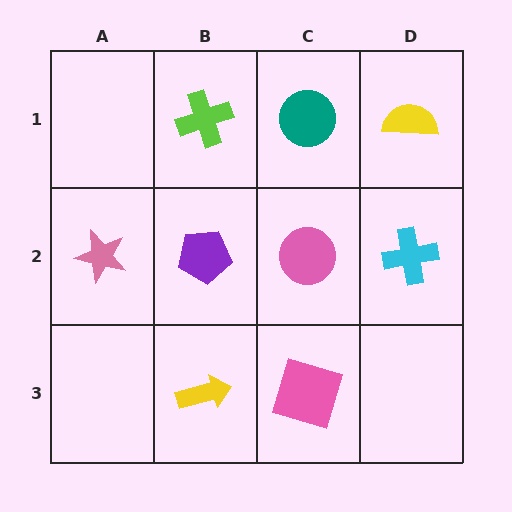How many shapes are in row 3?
2 shapes.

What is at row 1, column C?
A teal circle.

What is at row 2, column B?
A purple pentagon.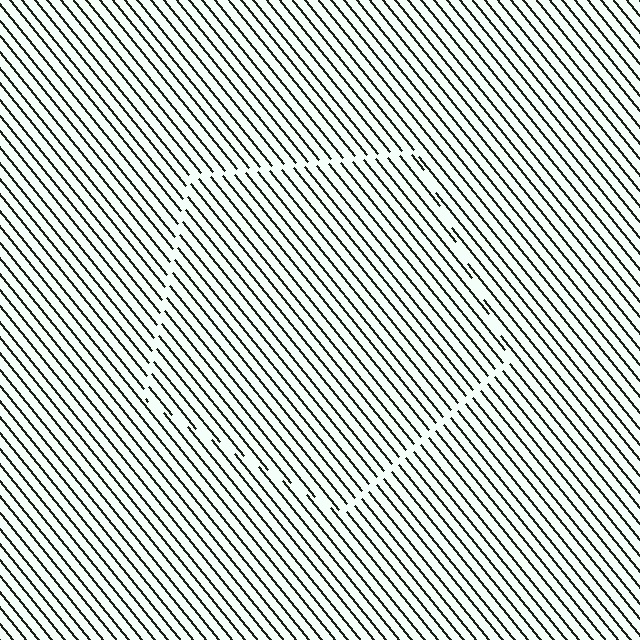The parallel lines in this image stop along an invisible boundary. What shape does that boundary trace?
An illusory pentagon. The interior of the shape contains the same grating, shifted by half a period — the contour is defined by the phase discontinuity where line-ends from the inner and outer gratings abut.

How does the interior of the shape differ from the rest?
The interior of the shape contains the same grating, shifted by half a period — the contour is defined by the phase discontinuity where line-ends from the inner and outer gratings abut.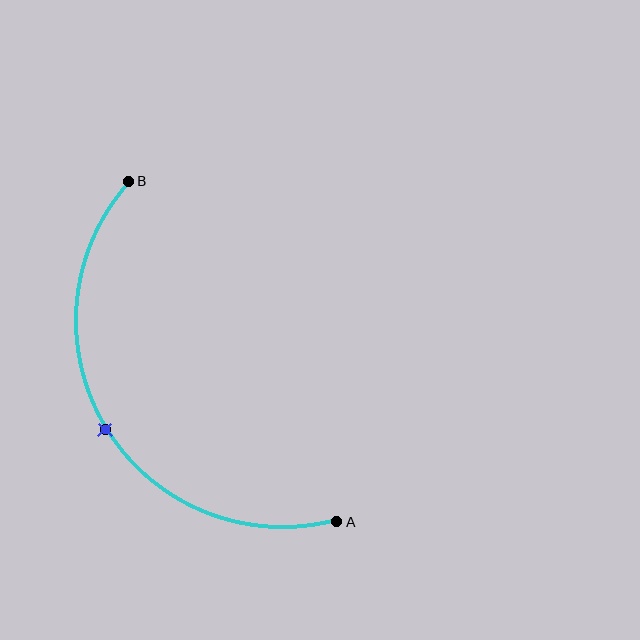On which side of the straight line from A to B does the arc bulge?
The arc bulges to the left of the straight line connecting A and B.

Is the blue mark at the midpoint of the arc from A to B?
Yes. The blue mark lies on the arc at equal arc-length from both A and B — it is the arc midpoint.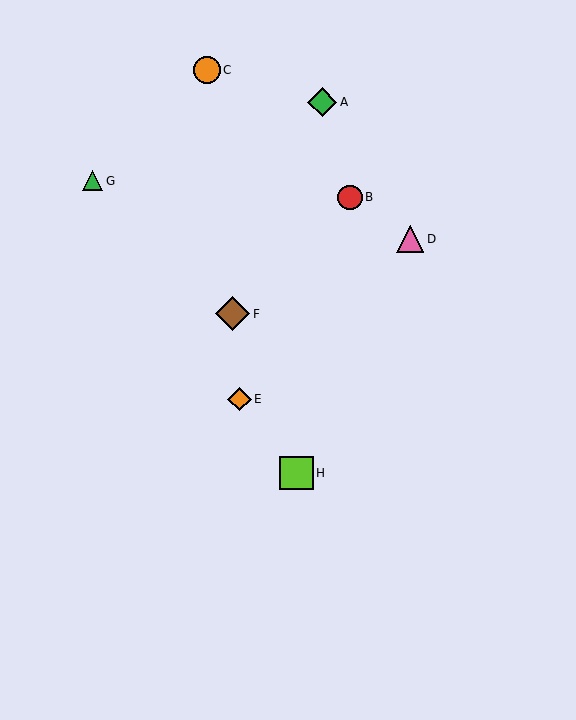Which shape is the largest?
The brown diamond (labeled F) is the largest.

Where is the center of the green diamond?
The center of the green diamond is at (322, 102).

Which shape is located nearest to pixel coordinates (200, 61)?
The orange circle (labeled C) at (207, 70) is nearest to that location.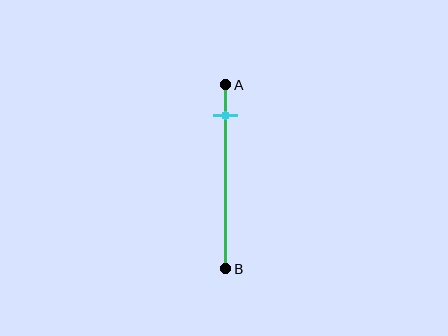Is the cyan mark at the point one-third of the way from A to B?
No, the mark is at about 15% from A, not at the 33% one-third point.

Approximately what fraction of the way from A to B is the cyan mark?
The cyan mark is approximately 15% of the way from A to B.